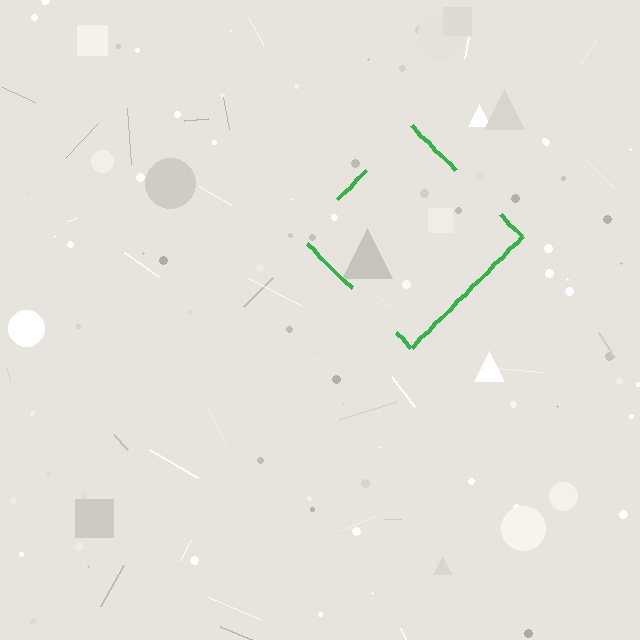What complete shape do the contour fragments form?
The contour fragments form a diamond.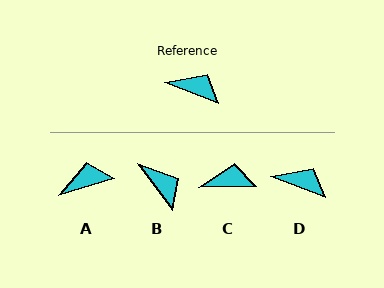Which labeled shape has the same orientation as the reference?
D.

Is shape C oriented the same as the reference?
No, it is off by about 23 degrees.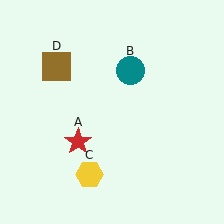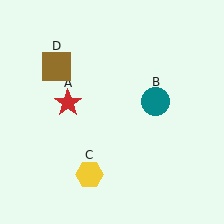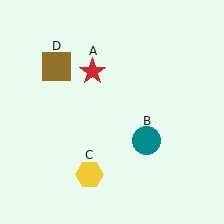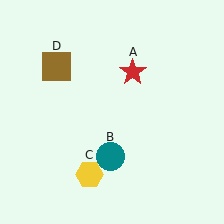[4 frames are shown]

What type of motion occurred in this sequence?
The red star (object A), teal circle (object B) rotated clockwise around the center of the scene.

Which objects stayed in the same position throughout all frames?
Yellow hexagon (object C) and brown square (object D) remained stationary.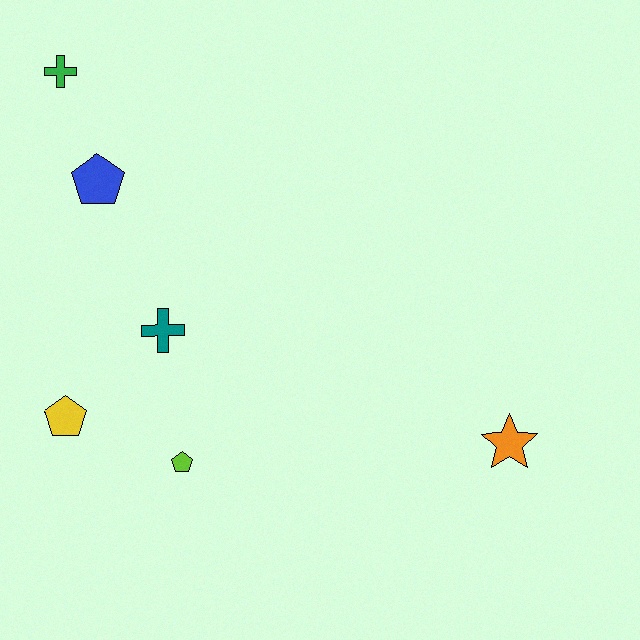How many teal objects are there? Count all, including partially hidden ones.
There is 1 teal object.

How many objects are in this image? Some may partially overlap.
There are 6 objects.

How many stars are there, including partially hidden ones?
There is 1 star.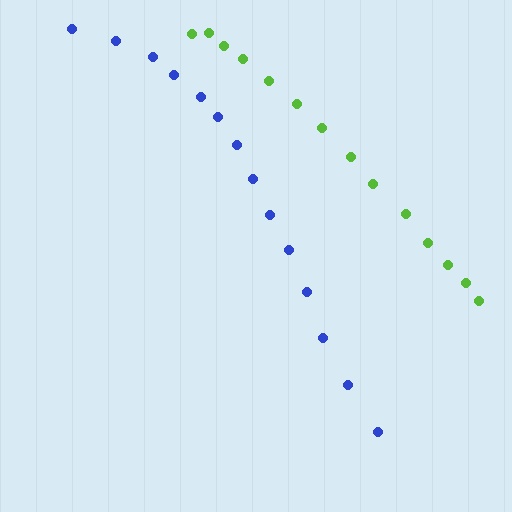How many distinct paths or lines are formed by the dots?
There are 2 distinct paths.